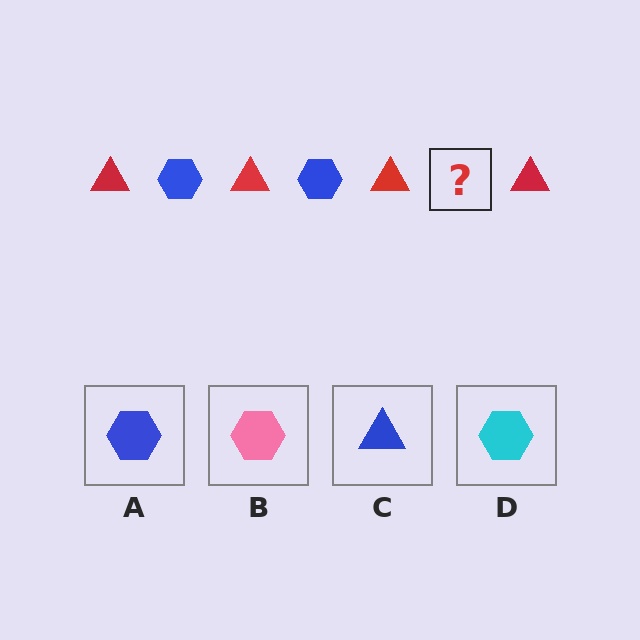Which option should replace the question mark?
Option A.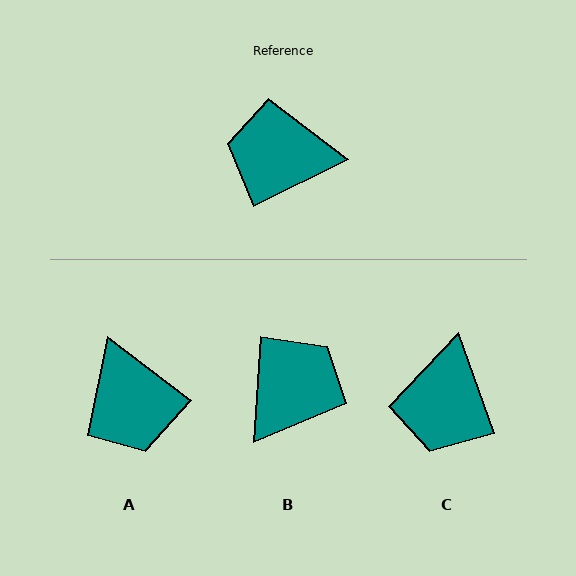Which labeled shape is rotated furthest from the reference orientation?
B, about 120 degrees away.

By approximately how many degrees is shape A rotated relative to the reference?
Approximately 116 degrees counter-clockwise.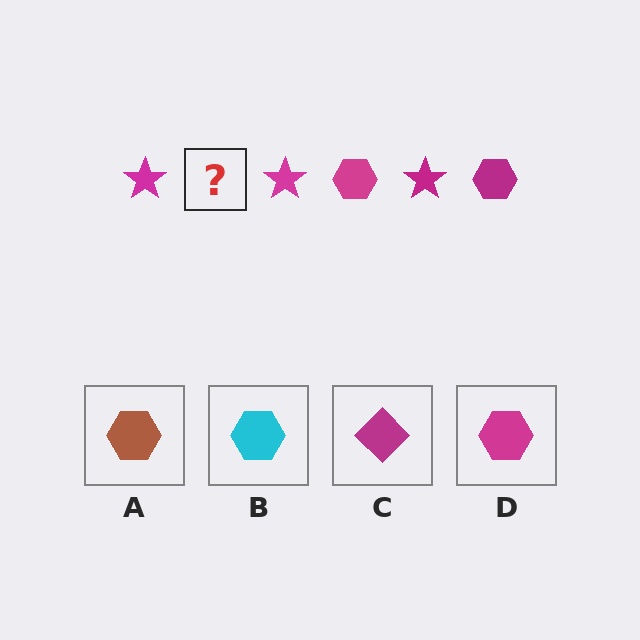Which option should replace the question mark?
Option D.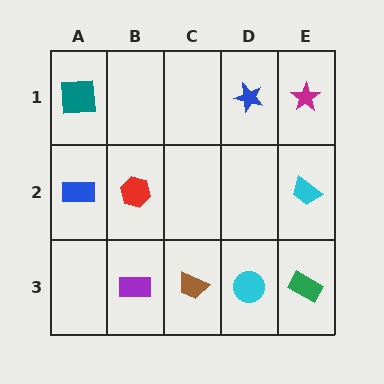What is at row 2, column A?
A blue rectangle.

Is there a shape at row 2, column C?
No, that cell is empty.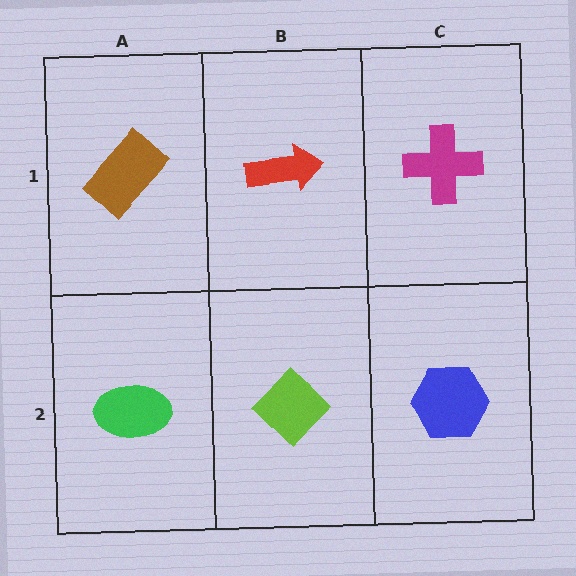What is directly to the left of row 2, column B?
A green ellipse.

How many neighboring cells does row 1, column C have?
2.